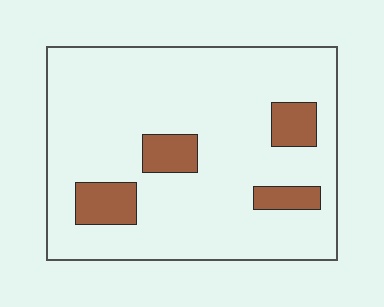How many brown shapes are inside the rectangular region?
4.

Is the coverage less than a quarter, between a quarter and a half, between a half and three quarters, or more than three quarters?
Less than a quarter.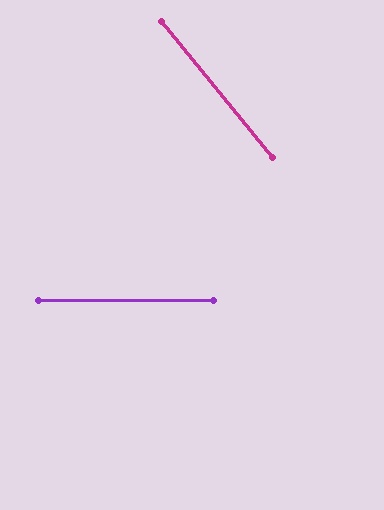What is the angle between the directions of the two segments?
Approximately 51 degrees.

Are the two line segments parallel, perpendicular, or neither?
Neither parallel nor perpendicular — they differ by about 51°.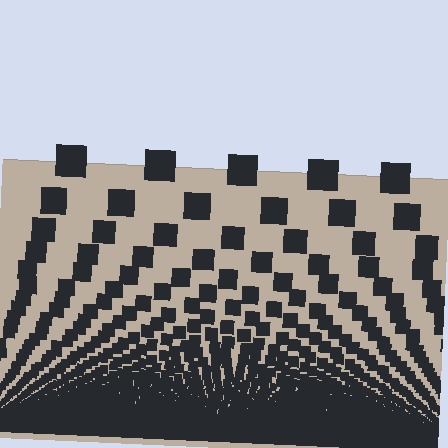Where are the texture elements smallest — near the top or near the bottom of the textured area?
Near the bottom.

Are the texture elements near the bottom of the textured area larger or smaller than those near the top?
Smaller. The gradient is inverted — elements near the bottom are smaller and denser.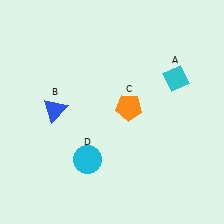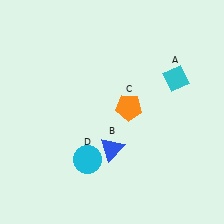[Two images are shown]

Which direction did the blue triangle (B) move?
The blue triangle (B) moved right.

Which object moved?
The blue triangle (B) moved right.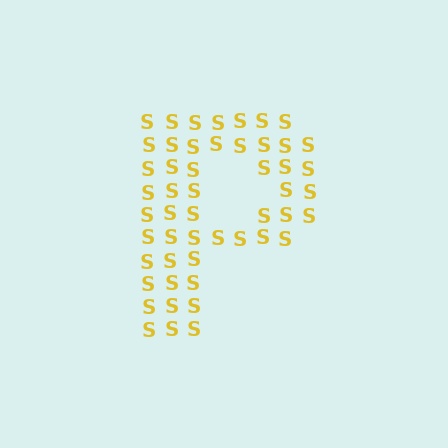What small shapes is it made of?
It is made of small letter S's.